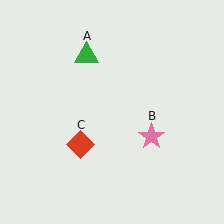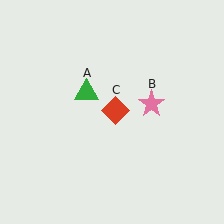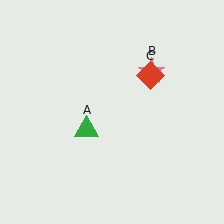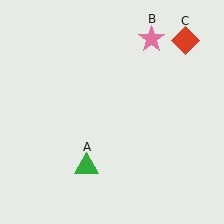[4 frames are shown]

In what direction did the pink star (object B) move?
The pink star (object B) moved up.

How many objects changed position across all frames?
3 objects changed position: green triangle (object A), pink star (object B), red diamond (object C).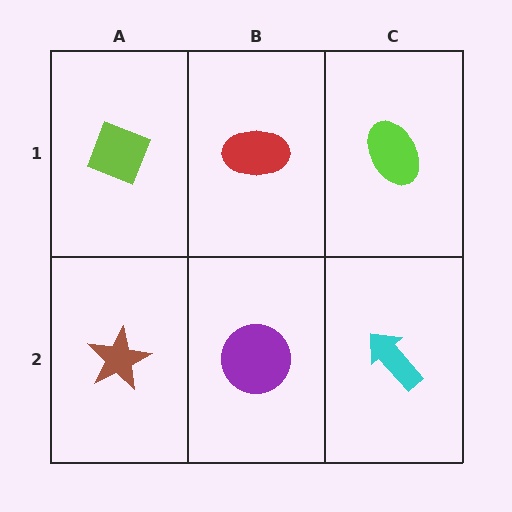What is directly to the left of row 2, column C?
A purple circle.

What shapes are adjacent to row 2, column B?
A red ellipse (row 1, column B), a brown star (row 2, column A), a cyan arrow (row 2, column C).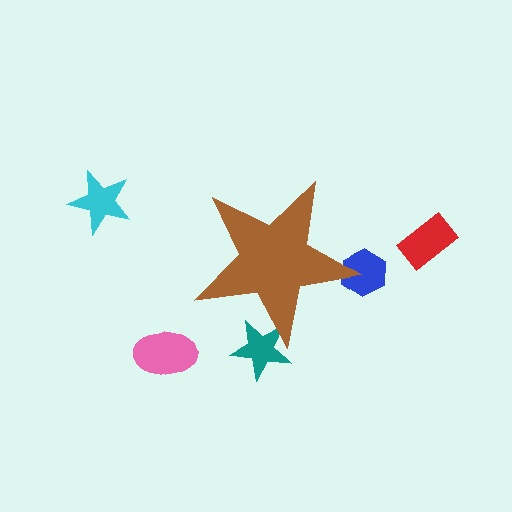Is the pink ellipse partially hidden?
No, the pink ellipse is fully visible.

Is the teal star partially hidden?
Yes, the teal star is partially hidden behind the brown star.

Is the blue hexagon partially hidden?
Yes, the blue hexagon is partially hidden behind the brown star.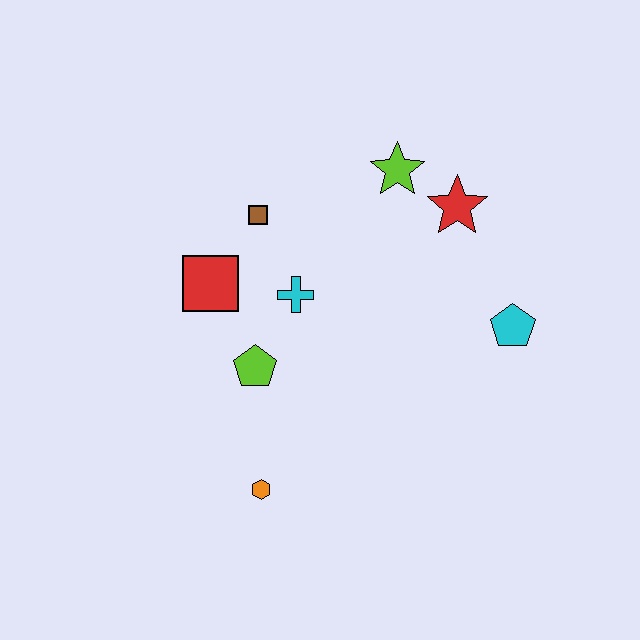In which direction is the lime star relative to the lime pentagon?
The lime star is above the lime pentagon.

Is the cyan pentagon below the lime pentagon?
No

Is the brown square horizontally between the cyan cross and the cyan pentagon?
No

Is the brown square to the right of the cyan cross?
No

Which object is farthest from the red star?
The orange hexagon is farthest from the red star.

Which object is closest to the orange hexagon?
The lime pentagon is closest to the orange hexagon.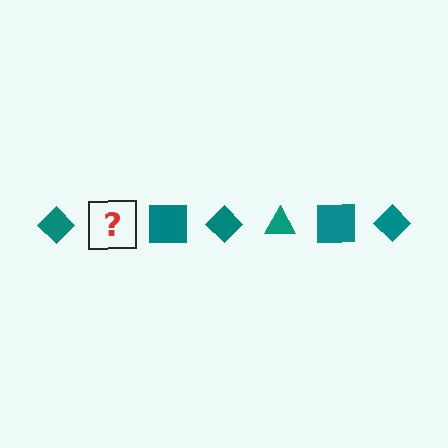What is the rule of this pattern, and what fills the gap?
The rule is that the pattern cycles through diamond, triangle, square shapes in teal. The gap should be filled with a teal triangle.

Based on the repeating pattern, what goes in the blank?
The blank should be a teal triangle.